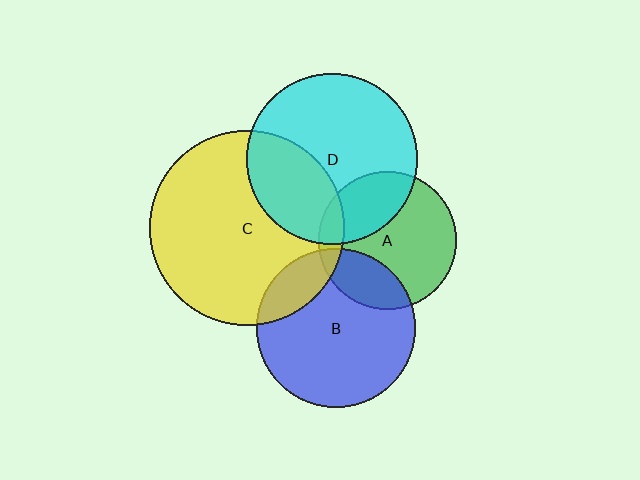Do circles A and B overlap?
Yes.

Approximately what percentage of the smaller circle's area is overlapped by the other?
Approximately 25%.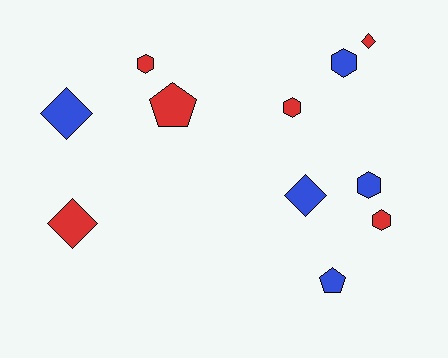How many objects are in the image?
There are 11 objects.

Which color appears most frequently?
Red, with 6 objects.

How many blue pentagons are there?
There is 1 blue pentagon.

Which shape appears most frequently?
Hexagon, with 5 objects.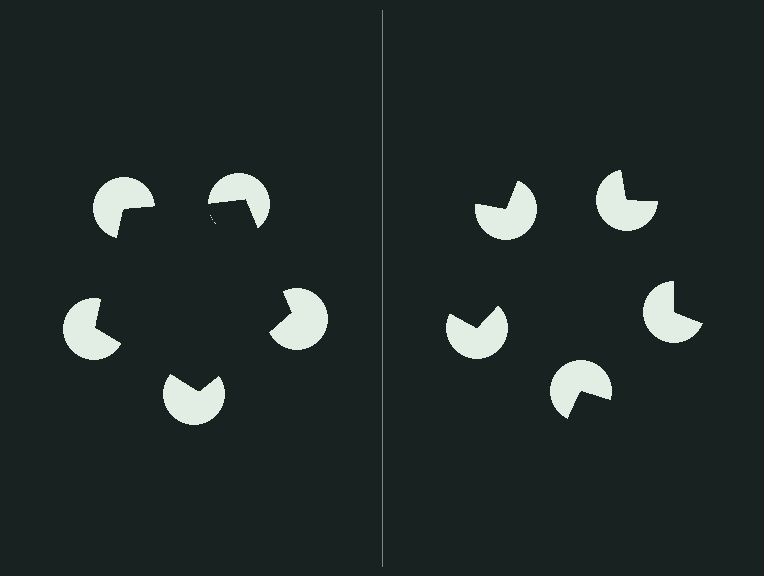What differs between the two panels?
The pac-man discs are positioned identically on both sides; only the wedge orientations differ. On the left they align to a pentagon; on the right they are misaligned.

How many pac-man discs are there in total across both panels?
10 — 5 on each side.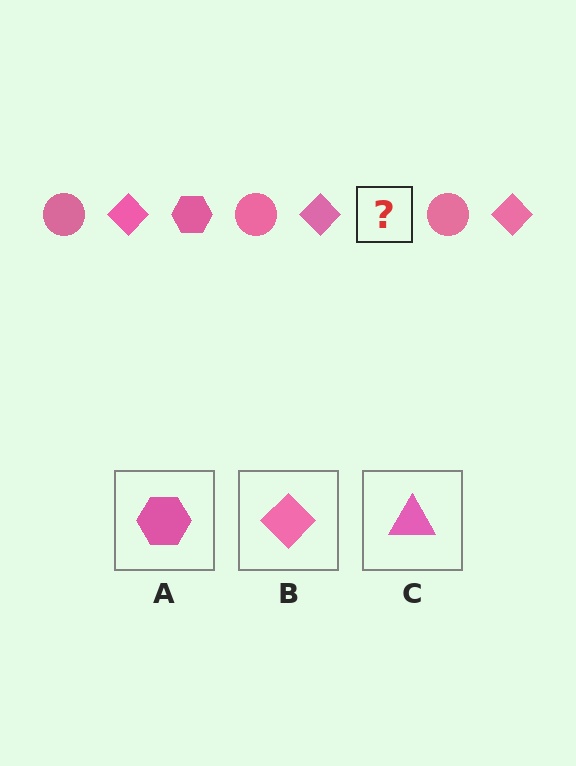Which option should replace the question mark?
Option A.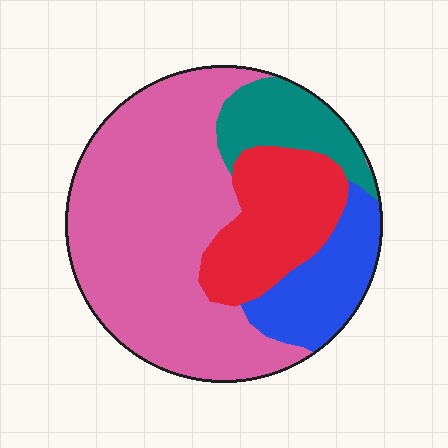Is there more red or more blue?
Red.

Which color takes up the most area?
Pink, at roughly 55%.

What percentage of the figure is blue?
Blue covers 14% of the figure.